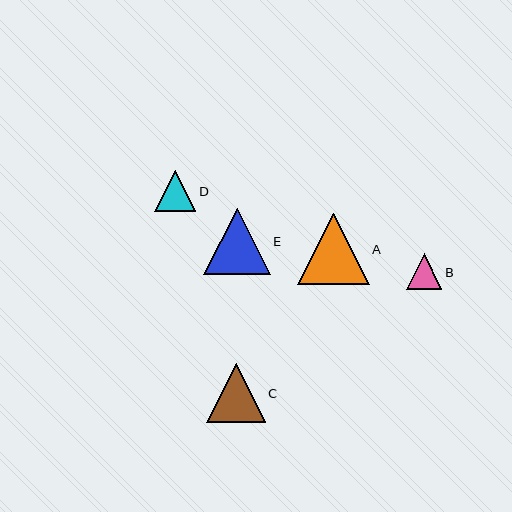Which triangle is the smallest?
Triangle B is the smallest with a size of approximately 36 pixels.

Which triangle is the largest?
Triangle A is the largest with a size of approximately 71 pixels.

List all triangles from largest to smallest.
From largest to smallest: A, E, C, D, B.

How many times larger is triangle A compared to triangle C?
Triangle A is approximately 1.2 times the size of triangle C.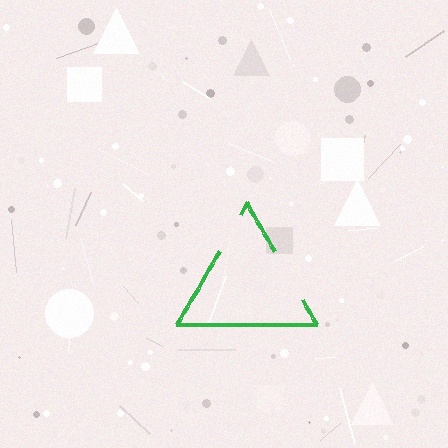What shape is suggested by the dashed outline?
The dashed outline suggests a triangle.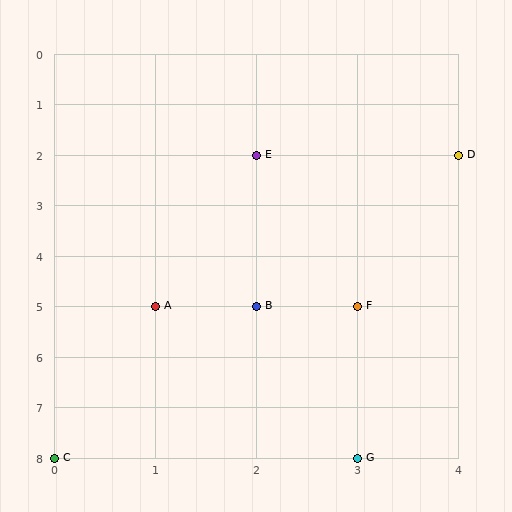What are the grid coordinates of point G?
Point G is at grid coordinates (3, 8).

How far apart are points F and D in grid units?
Points F and D are 1 column and 3 rows apart (about 3.2 grid units diagonally).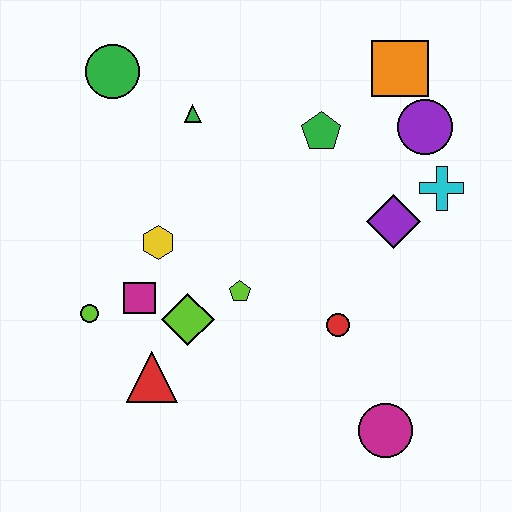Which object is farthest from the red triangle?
The orange square is farthest from the red triangle.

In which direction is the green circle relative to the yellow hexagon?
The green circle is above the yellow hexagon.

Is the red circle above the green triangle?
No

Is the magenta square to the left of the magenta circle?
Yes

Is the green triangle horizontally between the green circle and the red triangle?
No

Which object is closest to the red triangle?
The lime diamond is closest to the red triangle.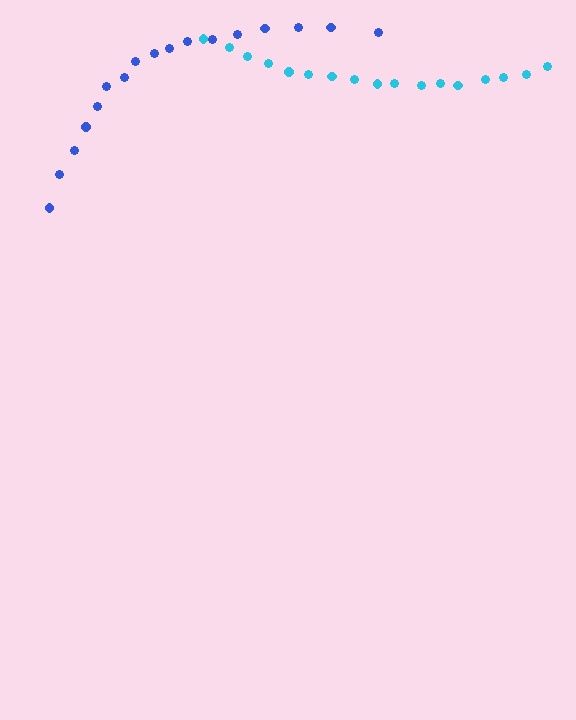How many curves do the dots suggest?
There are 2 distinct paths.